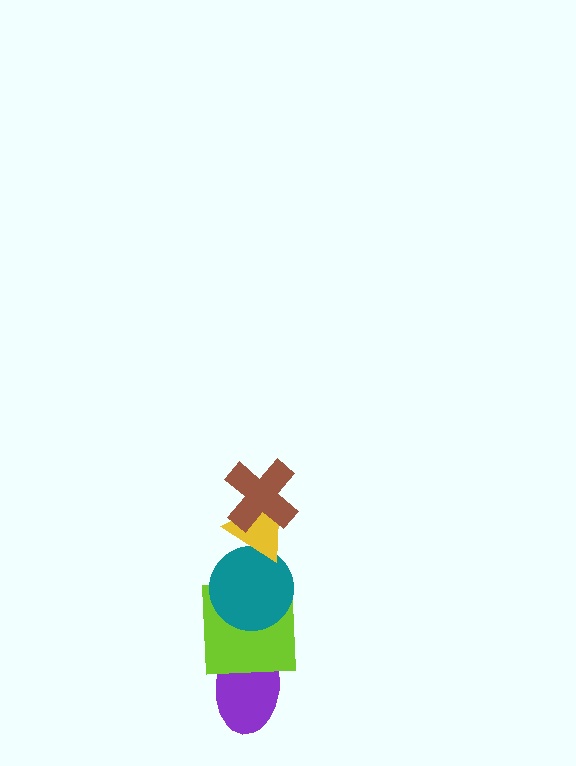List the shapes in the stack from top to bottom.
From top to bottom: the brown cross, the yellow triangle, the teal circle, the lime square, the purple ellipse.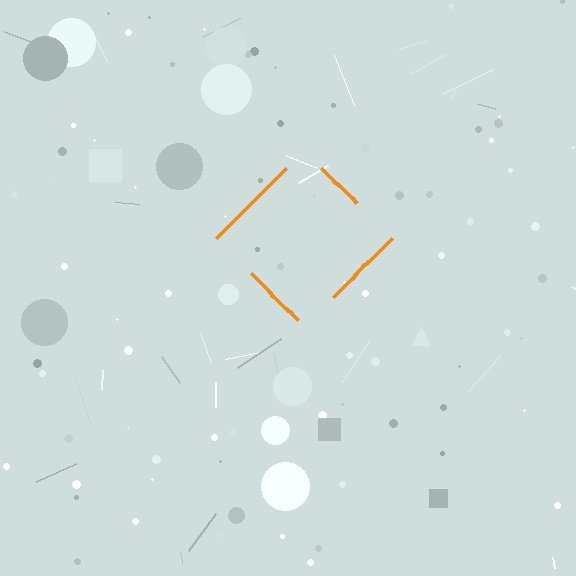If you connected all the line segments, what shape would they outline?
They would outline a diamond.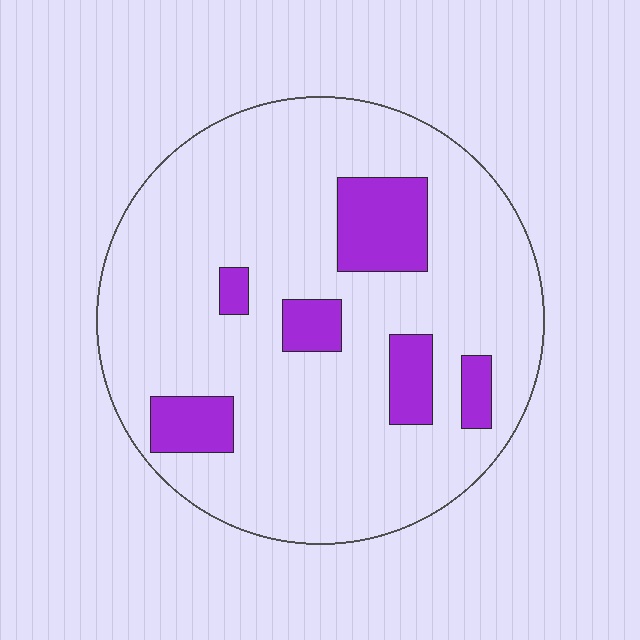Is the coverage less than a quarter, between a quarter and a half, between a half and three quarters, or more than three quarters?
Less than a quarter.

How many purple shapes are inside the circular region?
6.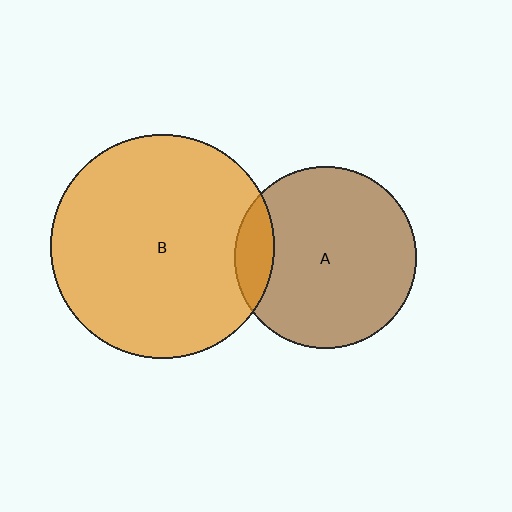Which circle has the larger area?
Circle B (orange).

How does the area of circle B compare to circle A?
Approximately 1.5 times.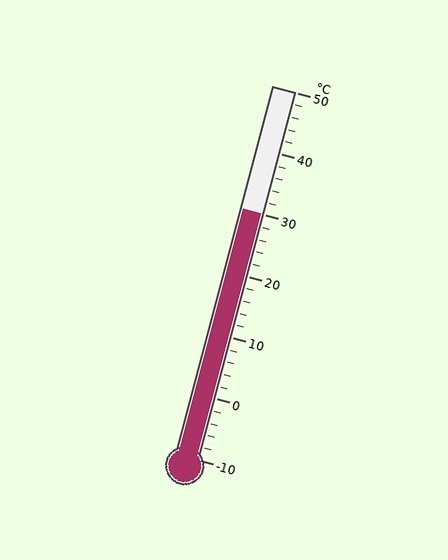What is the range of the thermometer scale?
The thermometer scale ranges from -10°C to 50°C.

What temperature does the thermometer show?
The thermometer shows approximately 30°C.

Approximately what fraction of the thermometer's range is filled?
The thermometer is filled to approximately 65% of its range.